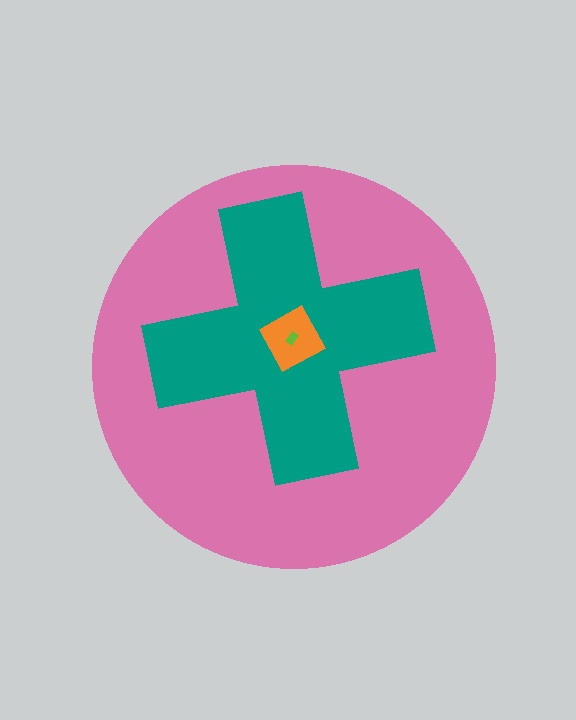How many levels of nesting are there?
4.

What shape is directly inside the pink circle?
The teal cross.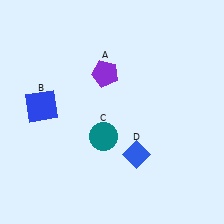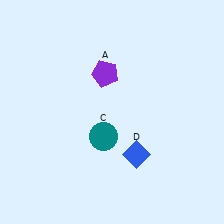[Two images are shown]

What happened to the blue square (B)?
The blue square (B) was removed in Image 2. It was in the top-left area of Image 1.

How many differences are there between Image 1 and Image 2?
There is 1 difference between the two images.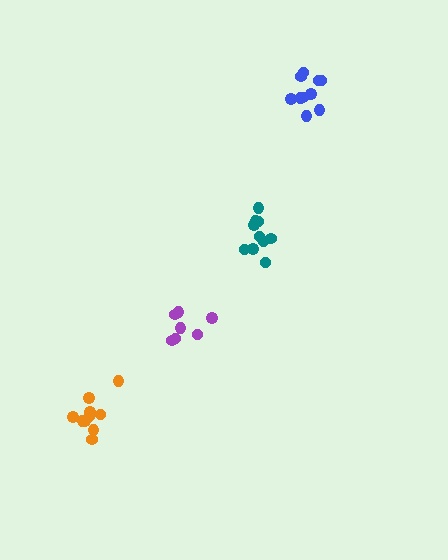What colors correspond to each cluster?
The clusters are colored: orange, blue, teal, purple.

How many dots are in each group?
Group 1: 10 dots, Group 2: 10 dots, Group 3: 10 dots, Group 4: 7 dots (37 total).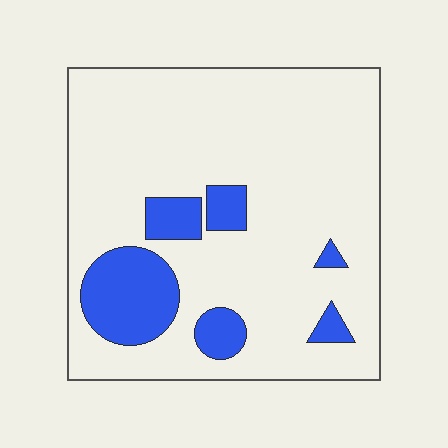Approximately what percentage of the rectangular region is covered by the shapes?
Approximately 15%.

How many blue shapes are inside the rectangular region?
6.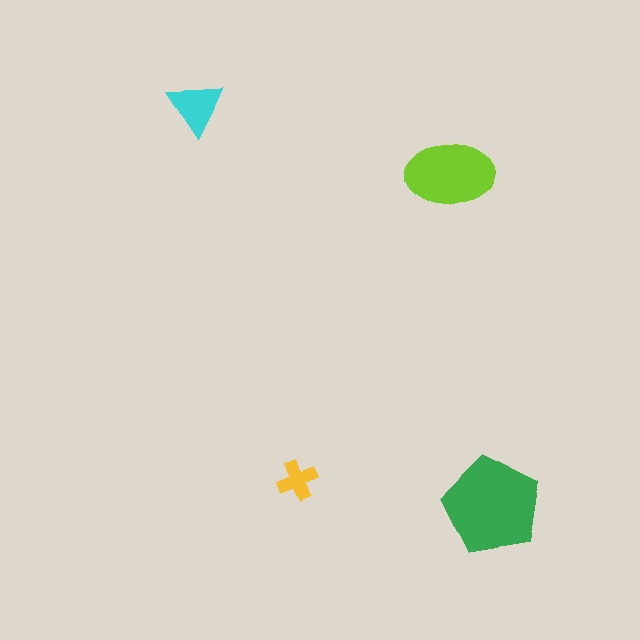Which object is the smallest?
The yellow cross.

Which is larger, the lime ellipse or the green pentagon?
The green pentagon.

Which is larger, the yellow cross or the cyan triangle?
The cyan triangle.